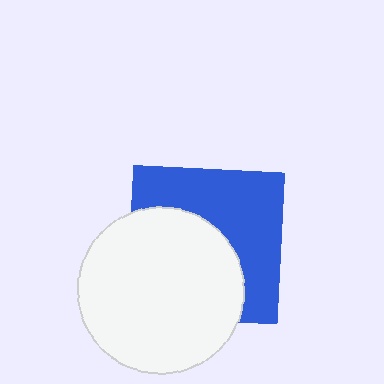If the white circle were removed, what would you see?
You would see the complete blue square.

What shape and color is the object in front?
The object in front is a white circle.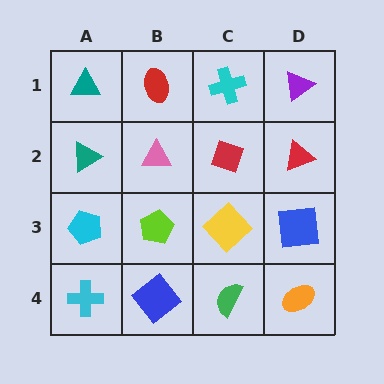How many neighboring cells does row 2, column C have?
4.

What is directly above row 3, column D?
A red triangle.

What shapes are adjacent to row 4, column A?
A cyan pentagon (row 3, column A), a blue diamond (row 4, column B).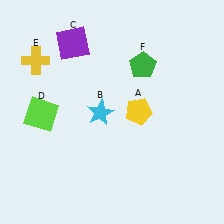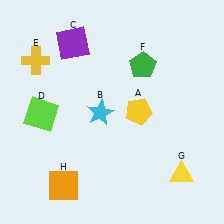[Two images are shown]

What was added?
A yellow triangle (G), an orange square (H) were added in Image 2.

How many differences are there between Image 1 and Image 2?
There are 2 differences between the two images.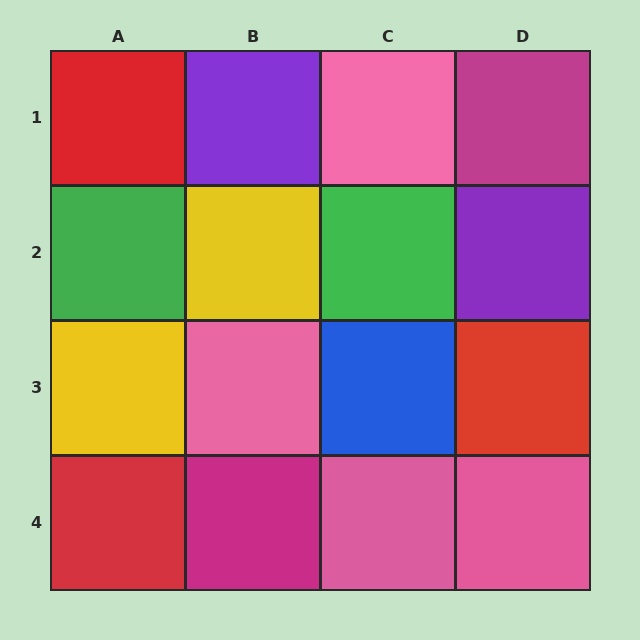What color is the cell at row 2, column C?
Green.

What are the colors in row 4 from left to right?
Red, magenta, pink, pink.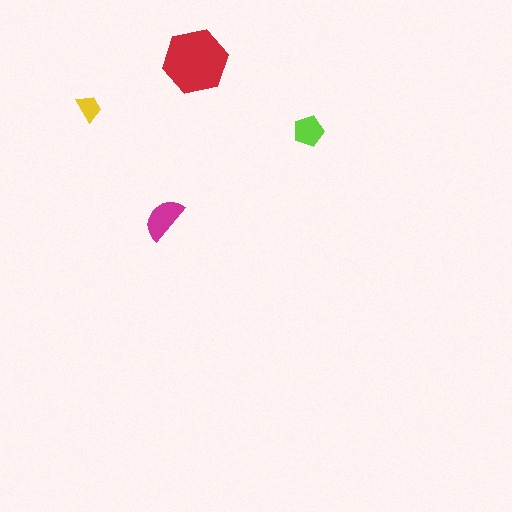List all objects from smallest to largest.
The yellow trapezoid, the lime pentagon, the magenta semicircle, the red hexagon.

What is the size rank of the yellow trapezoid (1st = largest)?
4th.